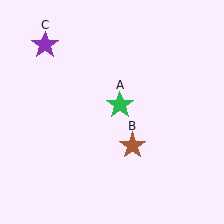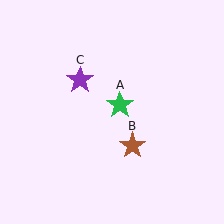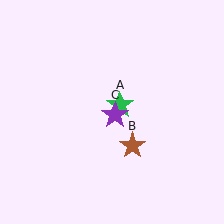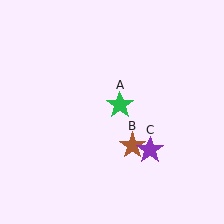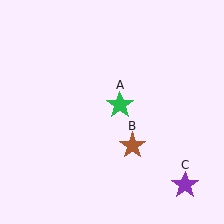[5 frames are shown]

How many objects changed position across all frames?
1 object changed position: purple star (object C).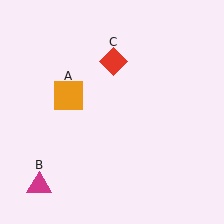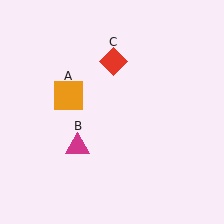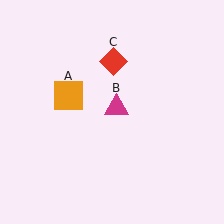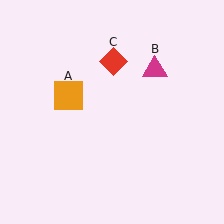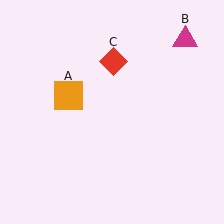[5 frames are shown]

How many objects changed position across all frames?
1 object changed position: magenta triangle (object B).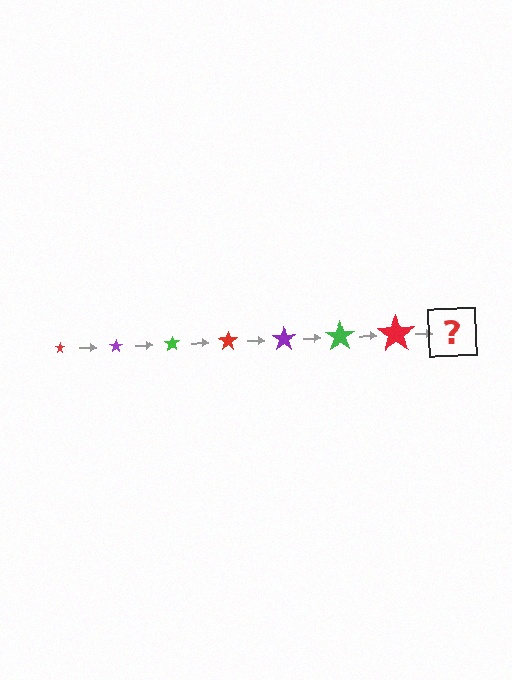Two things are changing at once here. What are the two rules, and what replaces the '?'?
The two rules are that the star grows larger each step and the color cycles through red, purple, and green. The '?' should be a purple star, larger than the previous one.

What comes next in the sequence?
The next element should be a purple star, larger than the previous one.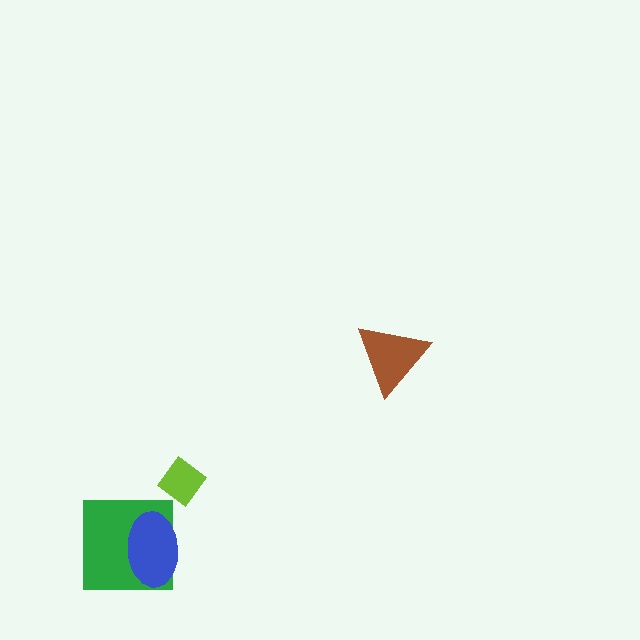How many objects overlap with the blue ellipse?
1 object overlaps with the blue ellipse.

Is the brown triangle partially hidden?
No, no other shape covers it.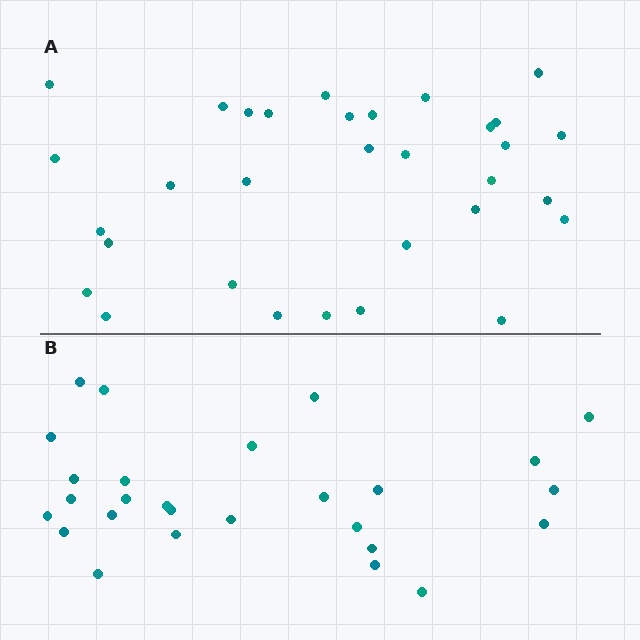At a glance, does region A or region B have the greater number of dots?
Region A (the top region) has more dots.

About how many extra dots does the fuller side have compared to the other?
Region A has about 5 more dots than region B.